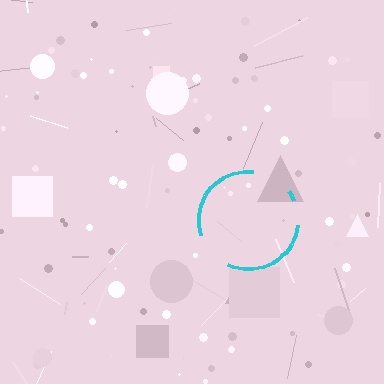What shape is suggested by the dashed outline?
The dashed outline suggests a circle.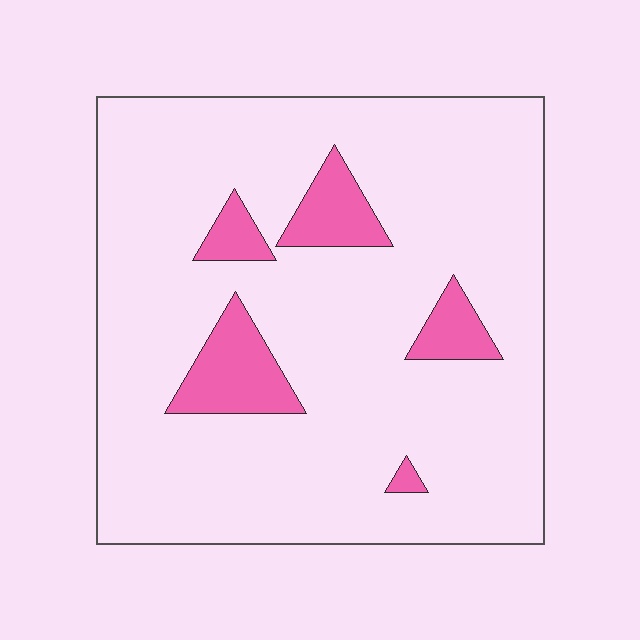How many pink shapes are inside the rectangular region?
5.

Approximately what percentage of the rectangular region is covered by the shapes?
Approximately 10%.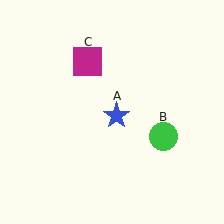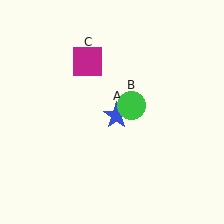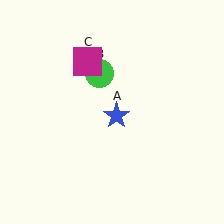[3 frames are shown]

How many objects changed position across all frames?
1 object changed position: green circle (object B).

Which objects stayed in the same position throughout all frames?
Blue star (object A) and magenta square (object C) remained stationary.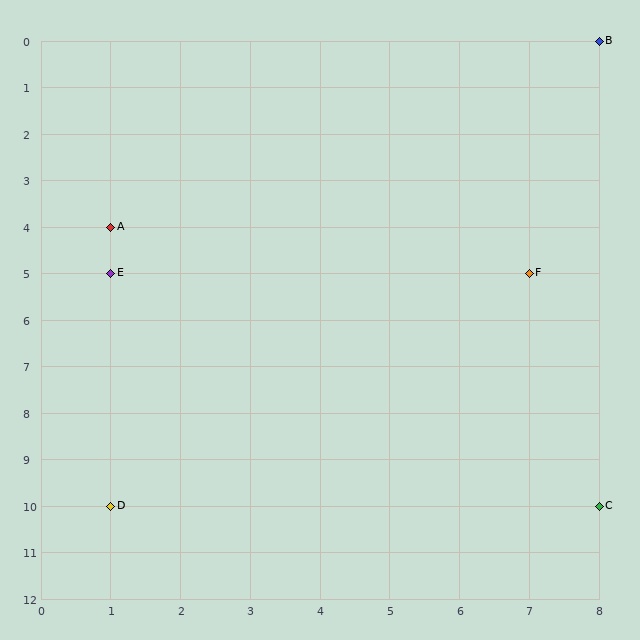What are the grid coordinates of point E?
Point E is at grid coordinates (1, 5).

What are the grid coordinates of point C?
Point C is at grid coordinates (8, 10).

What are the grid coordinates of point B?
Point B is at grid coordinates (8, 0).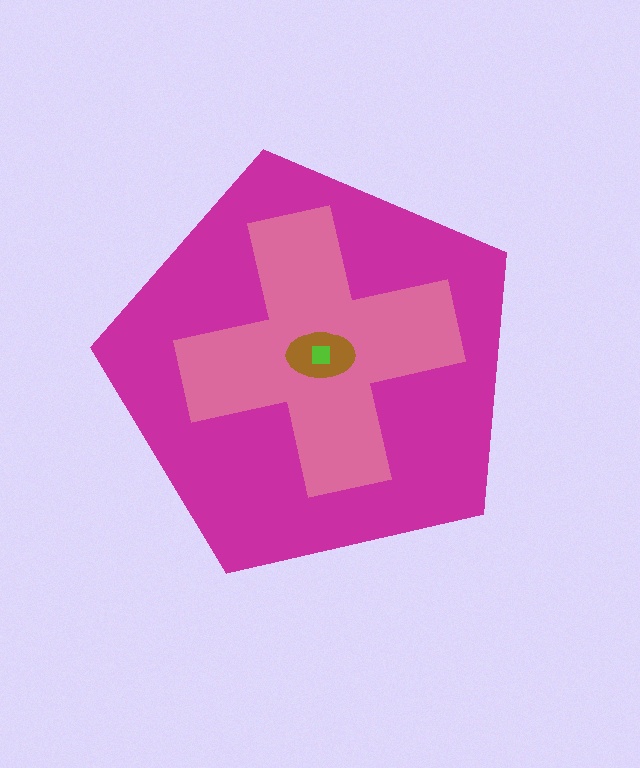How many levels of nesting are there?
4.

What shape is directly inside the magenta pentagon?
The pink cross.